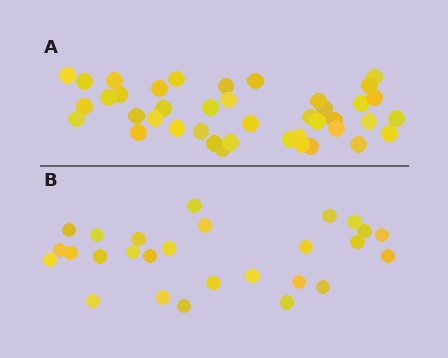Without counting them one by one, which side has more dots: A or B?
Region A (the top region) has more dots.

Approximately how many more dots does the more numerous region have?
Region A has approximately 15 more dots than region B.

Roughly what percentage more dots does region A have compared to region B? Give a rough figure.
About 50% more.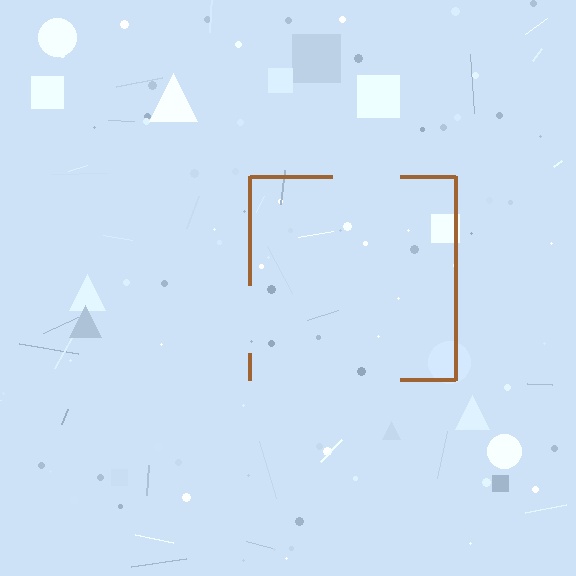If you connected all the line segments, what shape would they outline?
They would outline a square.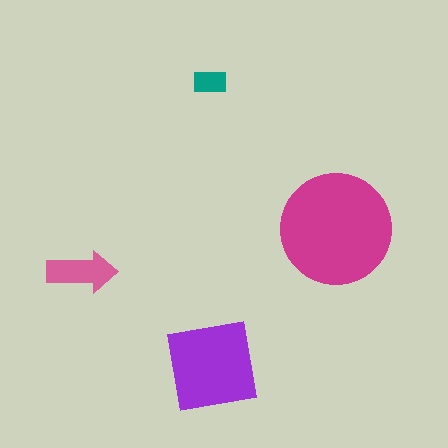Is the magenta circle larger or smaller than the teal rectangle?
Larger.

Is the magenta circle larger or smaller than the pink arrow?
Larger.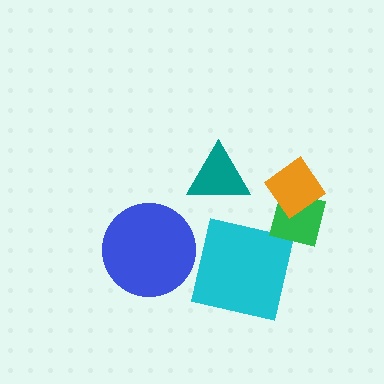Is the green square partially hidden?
Yes, it is partially covered by another shape.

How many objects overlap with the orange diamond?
1 object overlaps with the orange diamond.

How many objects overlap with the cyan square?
0 objects overlap with the cyan square.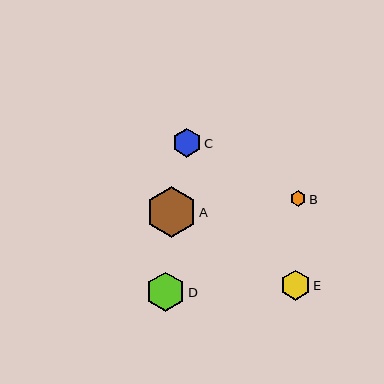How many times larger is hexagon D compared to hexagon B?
Hexagon D is approximately 2.6 times the size of hexagon B.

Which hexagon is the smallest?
Hexagon B is the smallest with a size of approximately 15 pixels.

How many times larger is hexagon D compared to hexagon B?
Hexagon D is approximately 2.6 times the size of hexagon B.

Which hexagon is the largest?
Hexagon A is the largest with a size of approximately 50 pixels.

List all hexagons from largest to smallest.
From largest to smallest: A, D, E, C, B.